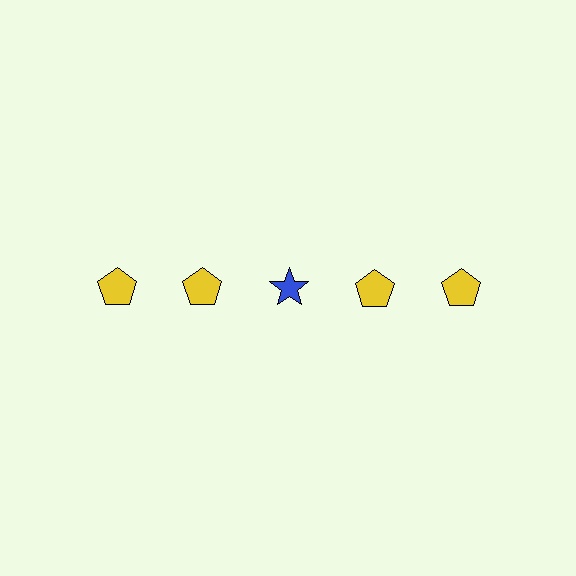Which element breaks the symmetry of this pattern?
The blue star in the top row, center column breaks the symmetry. All other shapes are yellow pentagons.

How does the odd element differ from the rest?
It differs in both color (blue instead of yellow) and shape (star instead of pentagon).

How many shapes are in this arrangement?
There are 5 shapes arranged in a grid pattern.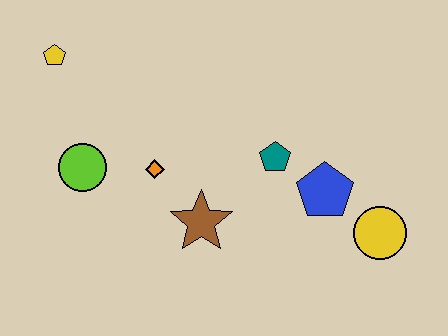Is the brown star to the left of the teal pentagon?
Yes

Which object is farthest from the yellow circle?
The yellow pentagon is farthest from the yellow circle.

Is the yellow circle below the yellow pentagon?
Yes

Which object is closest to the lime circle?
The orange diamond is closest to the lime circle.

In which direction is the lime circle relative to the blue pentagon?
The lime circle is to the left of the blue pentagon.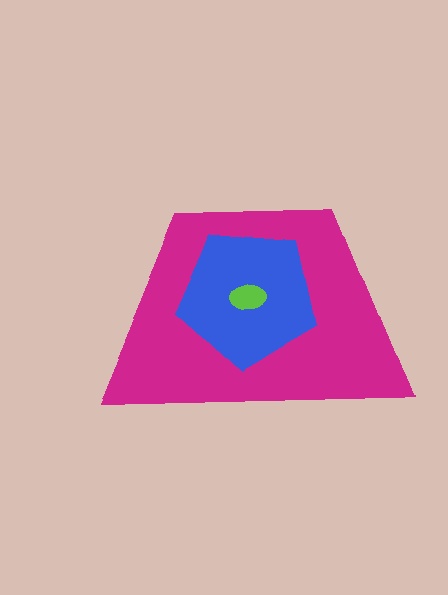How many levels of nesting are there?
3.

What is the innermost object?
The lime ellipse.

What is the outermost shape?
The magenta trapezoid.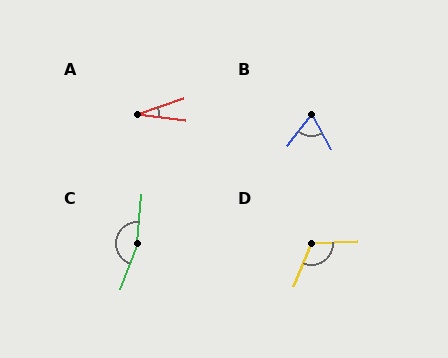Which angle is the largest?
C, at approximately 164 degrees.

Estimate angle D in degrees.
Approximately 115 degrees.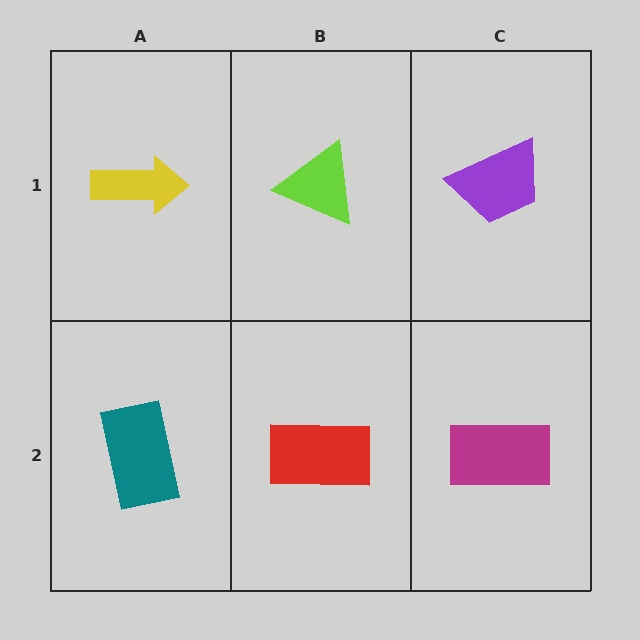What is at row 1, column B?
A lime triangle.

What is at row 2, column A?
A teal rectangle.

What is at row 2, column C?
A magenta rectangle.